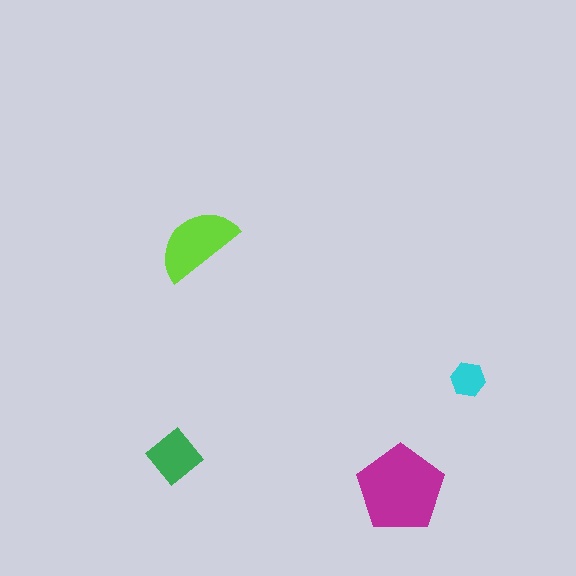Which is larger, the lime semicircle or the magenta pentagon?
The magenta pentagon.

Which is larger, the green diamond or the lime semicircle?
The lime semicircle.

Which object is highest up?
The lime semicircle is topmost.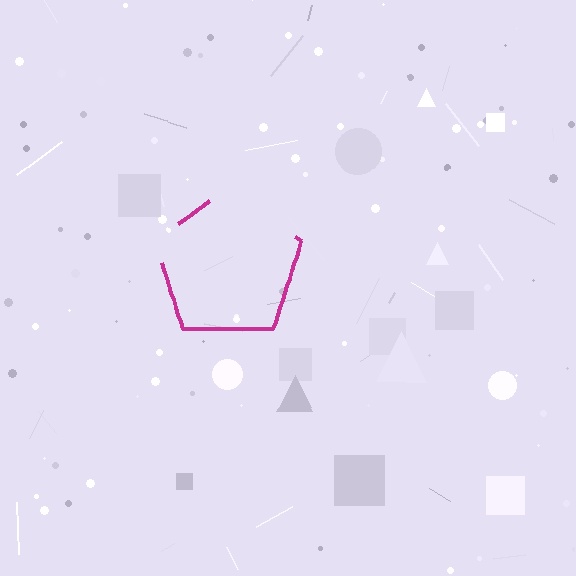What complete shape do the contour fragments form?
The contour fragments form a pentagon.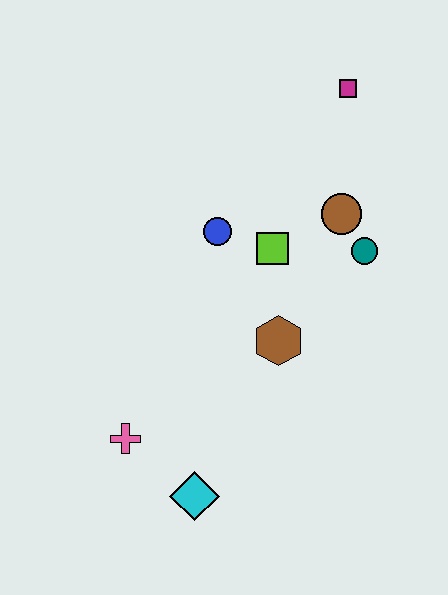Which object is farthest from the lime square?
The cyan diamond is farthest from the lime square.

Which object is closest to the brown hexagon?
The lime square is closest to the brown hexagon.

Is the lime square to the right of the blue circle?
Yes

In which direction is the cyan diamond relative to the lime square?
The cyan diamond is below the lime square.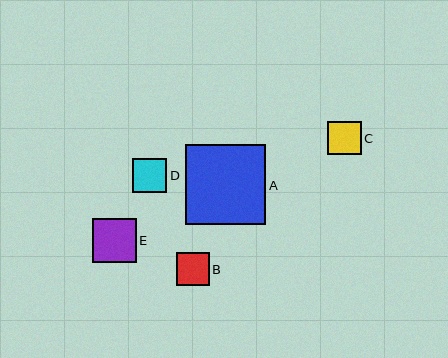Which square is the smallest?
Square B is the smallest with a size of approximately 33 pixels.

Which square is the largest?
Square A is the largest with a size of approximately 80 pixels.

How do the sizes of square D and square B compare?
Square D and square B are approximately the same size.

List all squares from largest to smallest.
From largest to smallest: A, E, D, C, B.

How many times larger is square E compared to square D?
Square E is approximately 1.3 times the size of square D.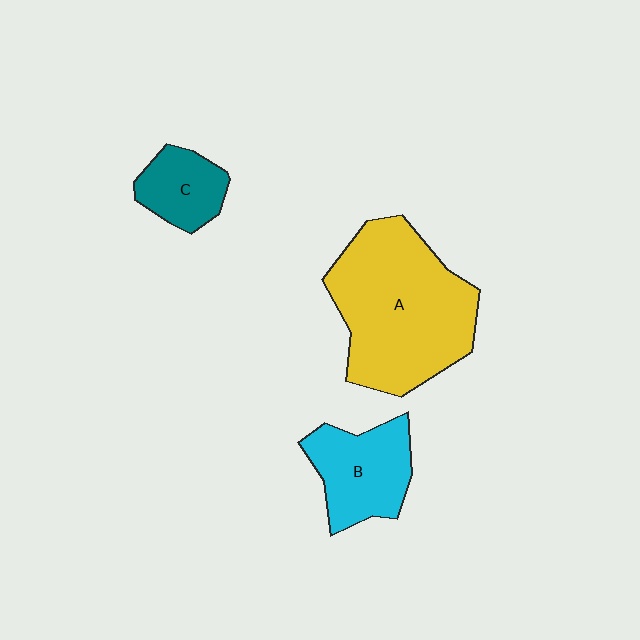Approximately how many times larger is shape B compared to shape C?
Approximately 1.5 times.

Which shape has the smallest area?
Shape C (teal).